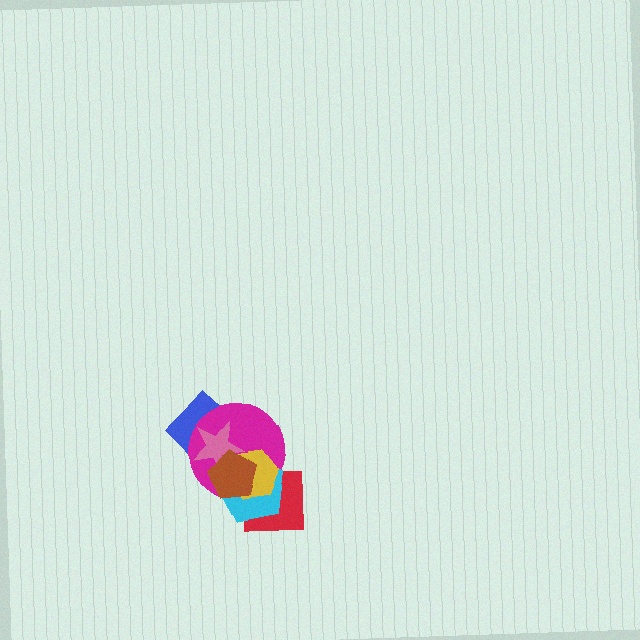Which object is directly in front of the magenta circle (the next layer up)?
The cyan pentagon is directly in front of the magenta circle.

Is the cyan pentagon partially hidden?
Yes, it is partially covered by another shape.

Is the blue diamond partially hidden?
Yes, it is partially covered by another shape.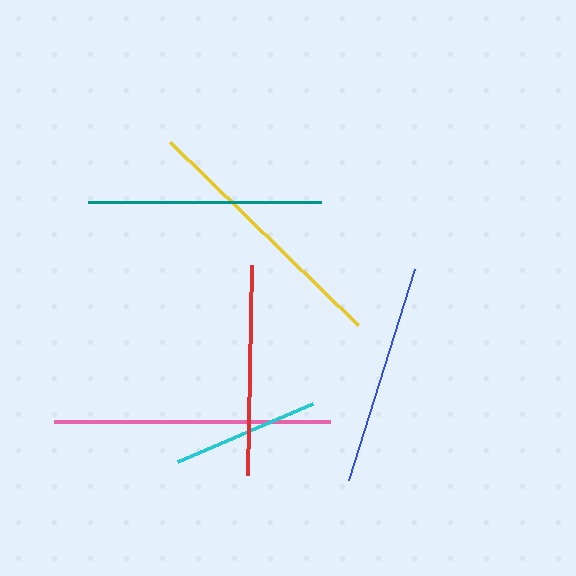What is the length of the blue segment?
The blue segment is approximately 221 pixels long.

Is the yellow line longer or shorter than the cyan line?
The yellow line is longer than the cyan line.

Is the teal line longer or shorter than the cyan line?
The teal line is longer than the cyan line.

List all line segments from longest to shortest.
From longest to shortest: pink, yellow, teal, blue, red, cyan.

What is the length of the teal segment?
The teal segment is approximately 234 pixels long.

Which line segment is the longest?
The pink line is the longest at approximately 276 pixels.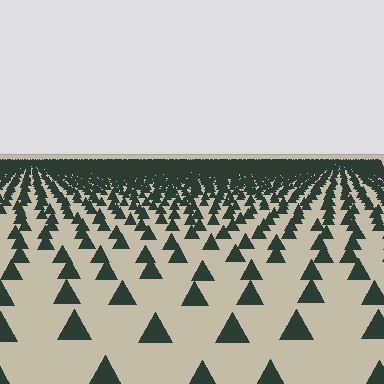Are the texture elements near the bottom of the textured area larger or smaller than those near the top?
Larger. Near the bottom, elements are closer to the viewer and appear at a bigger on-screen size.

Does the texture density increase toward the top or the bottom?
Density increases toward the top.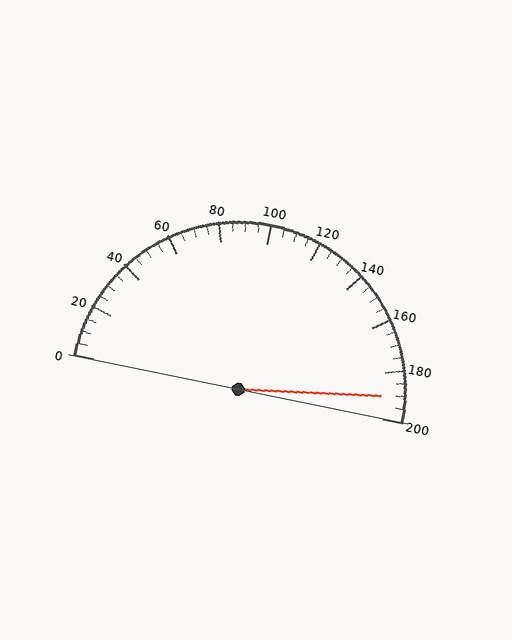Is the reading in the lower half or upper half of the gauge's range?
The reading is in the upper half of the range (0 to 200).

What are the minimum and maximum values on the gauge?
The gauge ranges from 0 to 200.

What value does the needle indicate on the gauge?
The needle indicates approximately 190.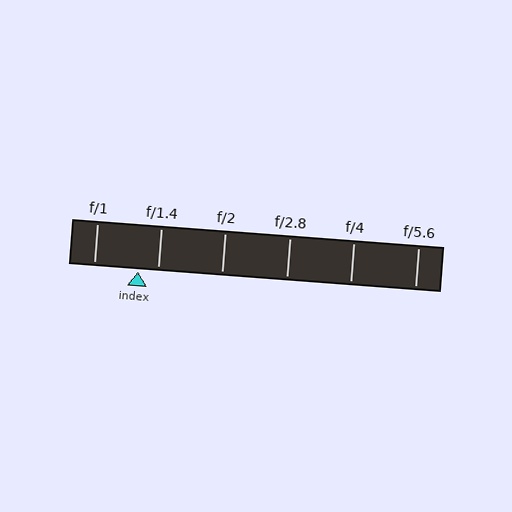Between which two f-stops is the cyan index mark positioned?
The index mark is between f/1 and f/1.4.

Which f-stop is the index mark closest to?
The index mark is closest to f/1.4.